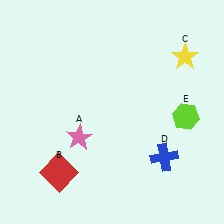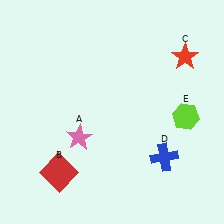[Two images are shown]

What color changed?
The star (C) changed from yellow in Image 1 to red in Image 2.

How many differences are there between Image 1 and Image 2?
There is 1 difference between the two images.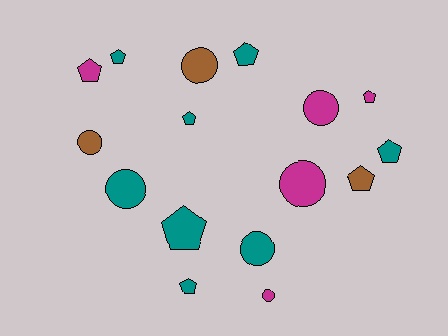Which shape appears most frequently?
Pentagon, with 9 objects.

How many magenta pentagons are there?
There are 2 magenta pentagons.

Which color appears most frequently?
Teal, with 8 objects.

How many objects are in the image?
There are 16 objects.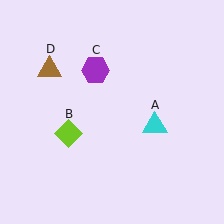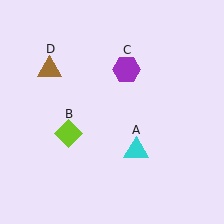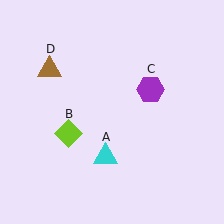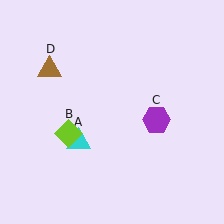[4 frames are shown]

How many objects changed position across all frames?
2 objects changed position: cyan triangle (object A), purple hexagon (object C).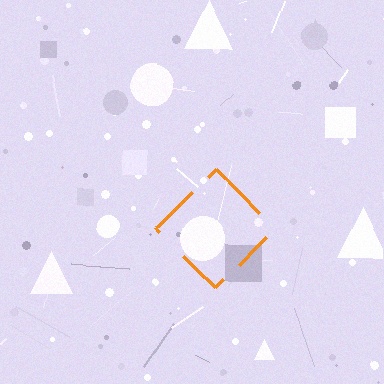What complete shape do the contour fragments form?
The contour fragments form a diamond.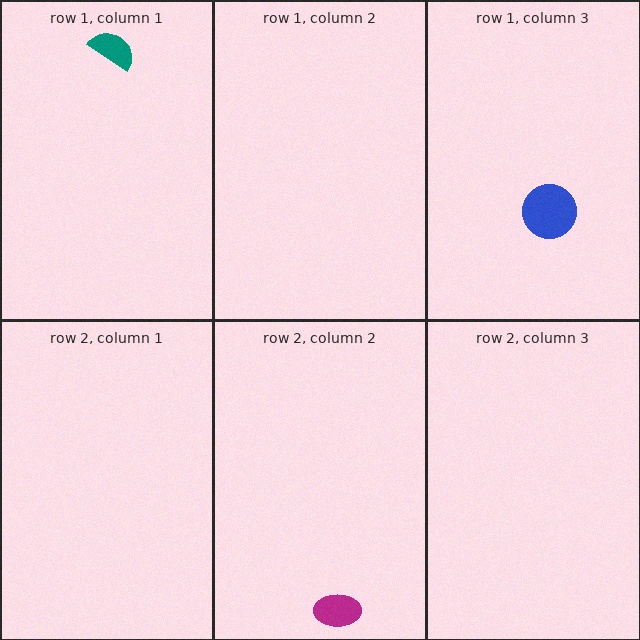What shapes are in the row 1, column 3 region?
The blue circle.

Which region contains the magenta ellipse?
The row 2, column 2 region.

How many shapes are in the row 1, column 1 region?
1.